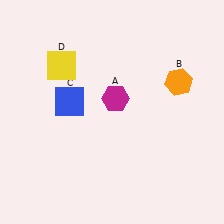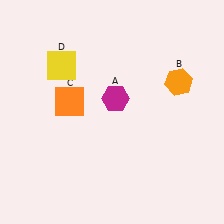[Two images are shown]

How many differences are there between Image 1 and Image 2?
There is 1 difference between the two images.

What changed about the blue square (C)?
In Image 1, C is blue. In Image 2, it changed to orange.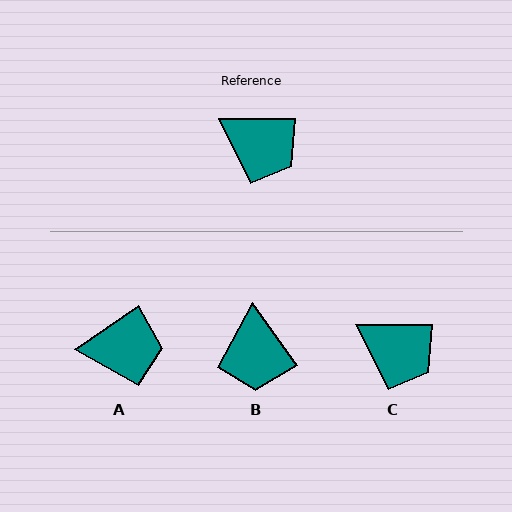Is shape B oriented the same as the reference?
No, it is off by about 55 degrees.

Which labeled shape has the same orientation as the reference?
C.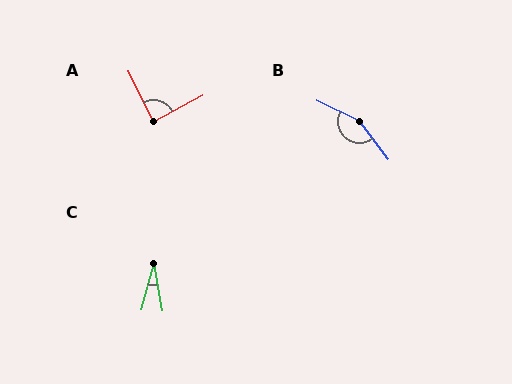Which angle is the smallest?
C, at approximately 24 degrees.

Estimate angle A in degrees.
Approximately 88 degrees.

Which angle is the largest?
B, at approximately 152 degrees.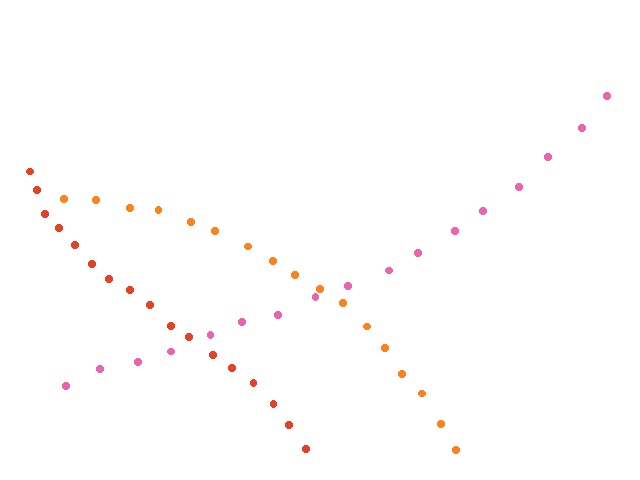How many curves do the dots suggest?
There are 3 distinct paths.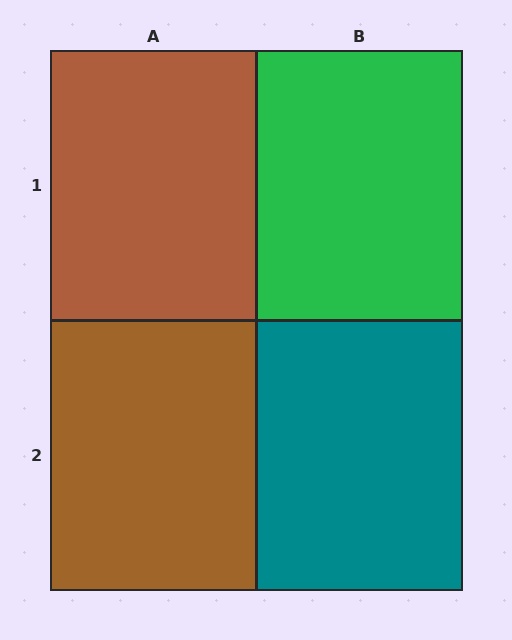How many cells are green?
1 cell is green.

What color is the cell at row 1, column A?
Brown.